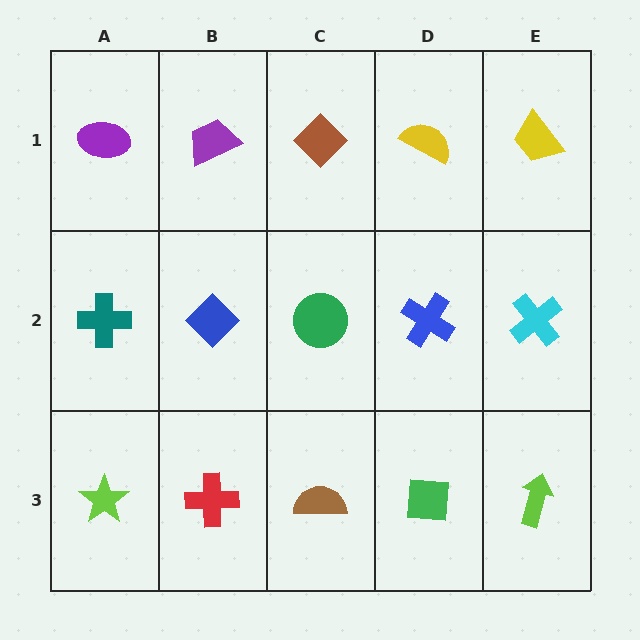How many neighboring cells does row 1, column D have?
3.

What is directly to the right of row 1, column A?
A purple trapezoid.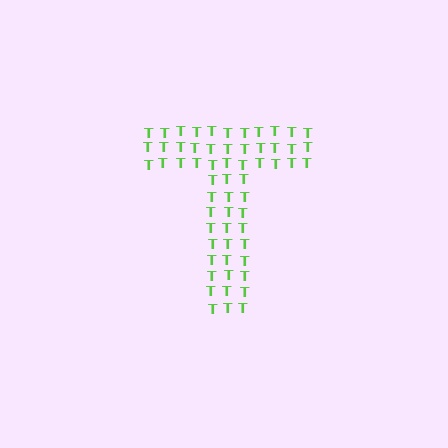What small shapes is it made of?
It is made of small letter T's.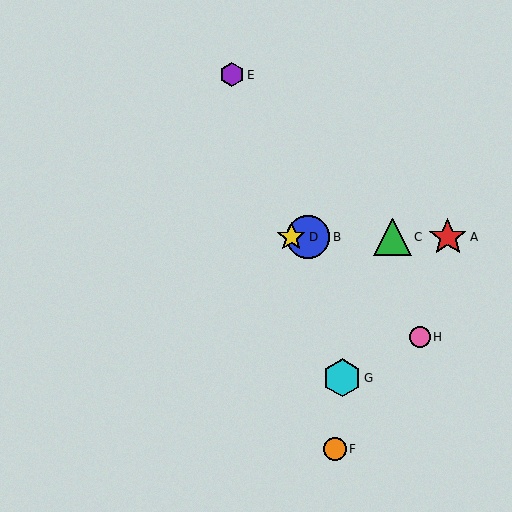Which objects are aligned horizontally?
Objects A, B, C, D are aligned horizontally.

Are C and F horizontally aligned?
No, C is at y≈237 and F is at y≈449.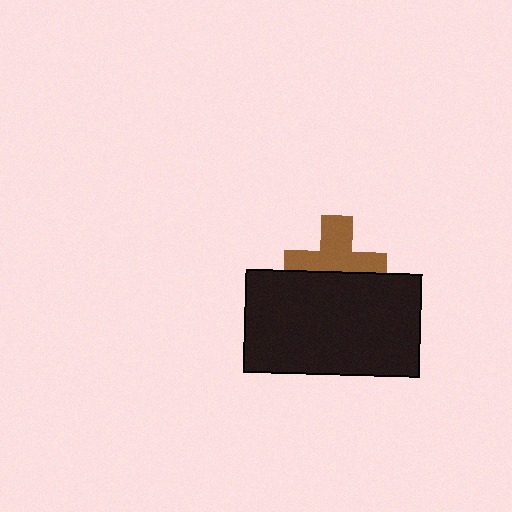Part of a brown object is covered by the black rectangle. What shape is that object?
It is a cross.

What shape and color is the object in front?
The object in front is a black rectangle.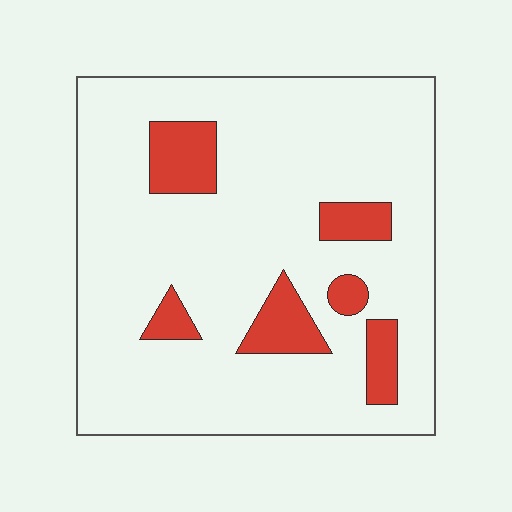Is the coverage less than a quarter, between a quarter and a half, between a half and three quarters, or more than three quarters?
Less than a quarter.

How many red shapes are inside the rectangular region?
6.